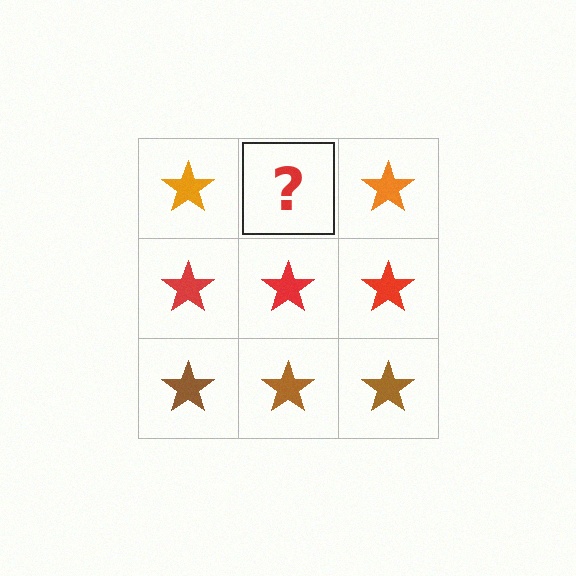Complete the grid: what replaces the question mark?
The question mark should be replaced with an orange star.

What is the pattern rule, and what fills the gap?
The rule is that each row has a consistent color. The gap should be filled with an orange star.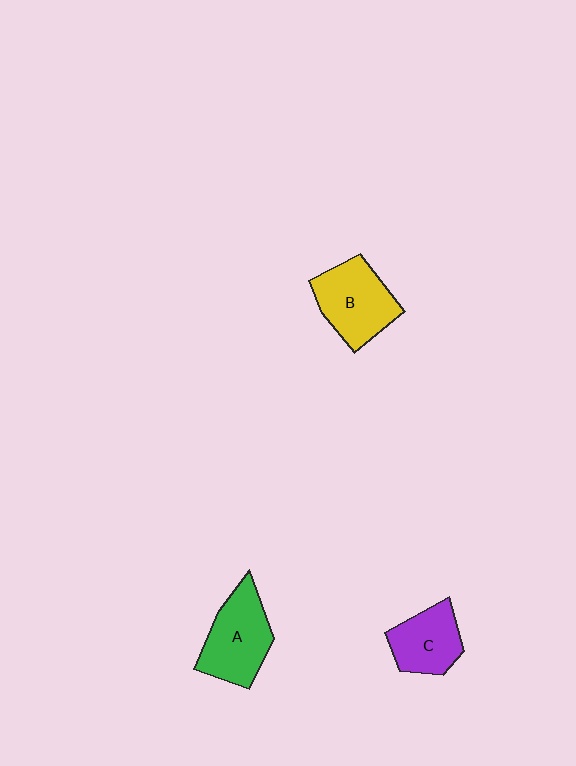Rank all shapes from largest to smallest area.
From largest to smallest: A (green), B (yellow), C (purple).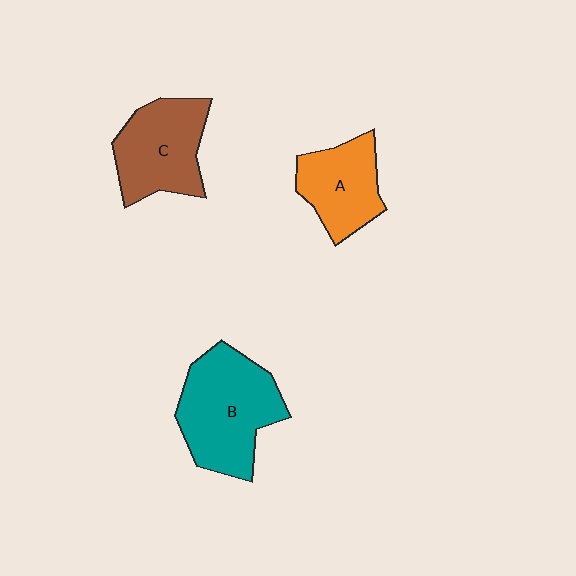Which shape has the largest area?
Shape B (teal).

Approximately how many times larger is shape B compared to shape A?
Approximately 1.5 times.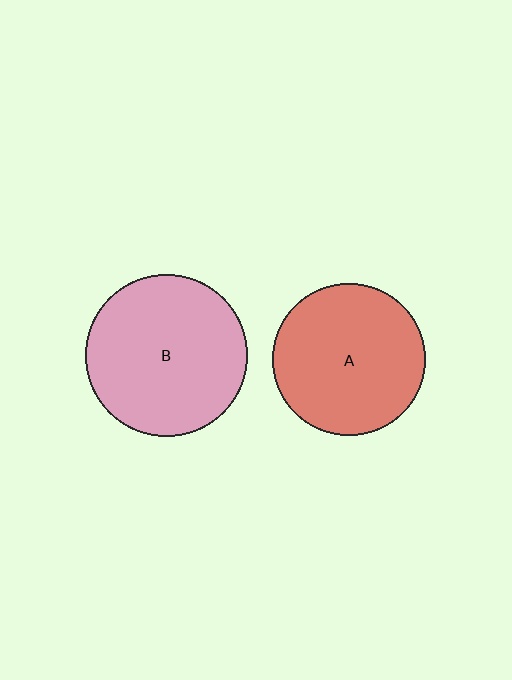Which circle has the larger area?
Circle B (pink).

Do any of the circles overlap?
No, none of the circles overlap.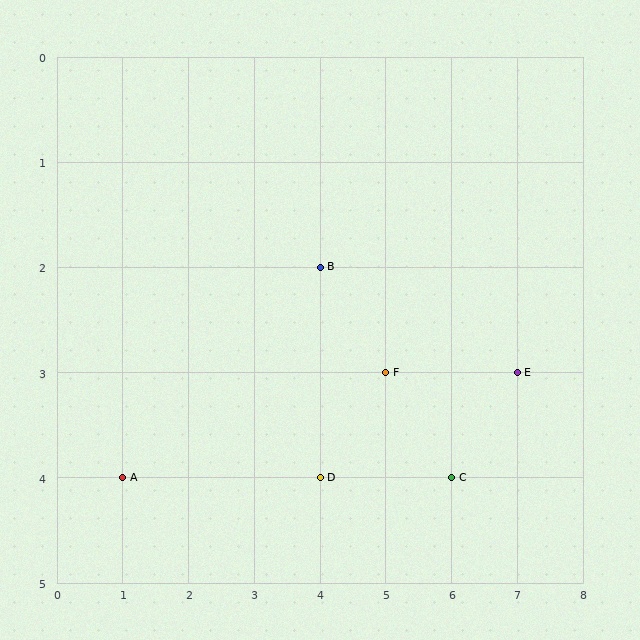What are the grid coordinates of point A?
Point A is at grid coordinates (1, 4).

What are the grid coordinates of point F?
Point F is at grid coordinates (5, 3).